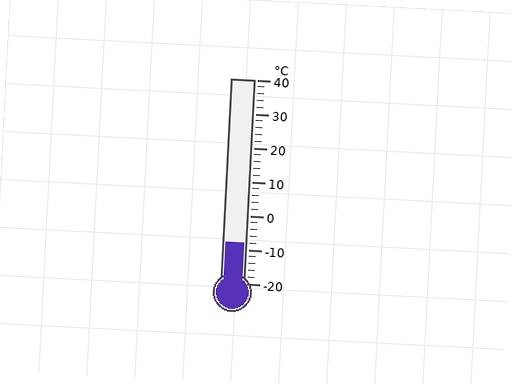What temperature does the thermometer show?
The thermometer shows approximately -8°C.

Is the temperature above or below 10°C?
The temperature is below 10°C.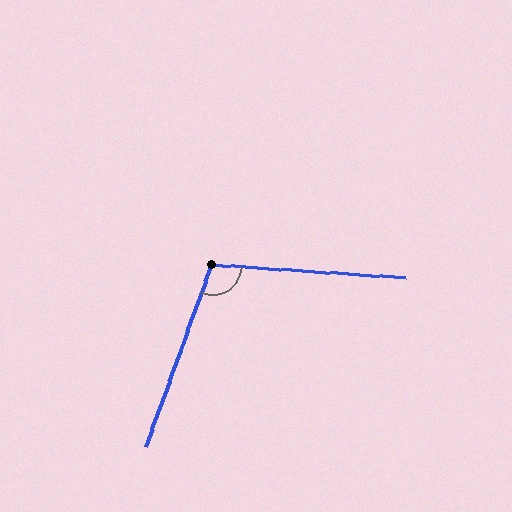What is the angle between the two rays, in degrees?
Approximately 106 degrees.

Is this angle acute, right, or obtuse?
It is obtuse.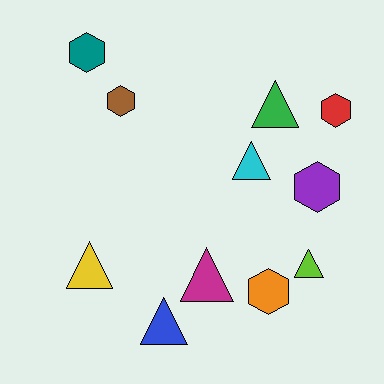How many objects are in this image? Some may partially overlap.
There are 11 objects.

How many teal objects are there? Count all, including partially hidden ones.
There is 1 teal object.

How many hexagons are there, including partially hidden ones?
There are 5 hexagons.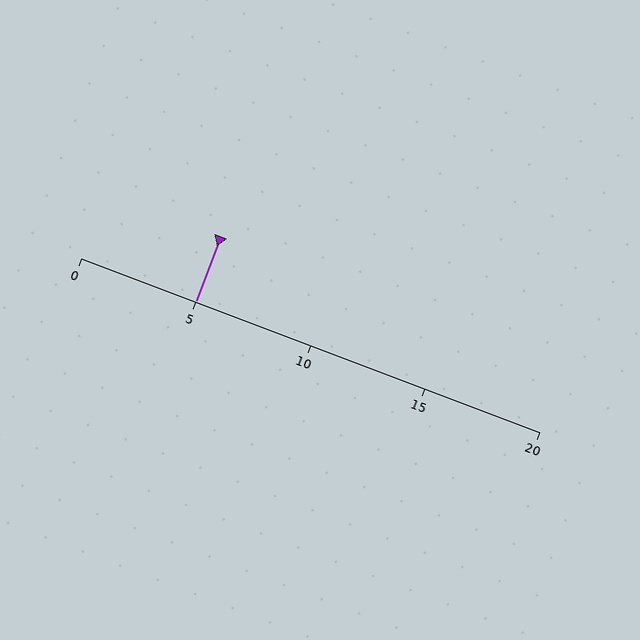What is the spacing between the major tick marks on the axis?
The major ticks are spaced 5 apart.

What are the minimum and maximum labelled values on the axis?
The axis runs from 0 to 20.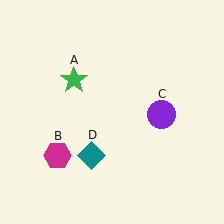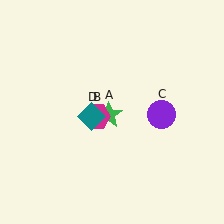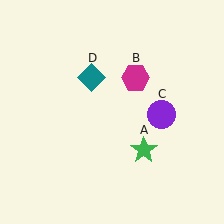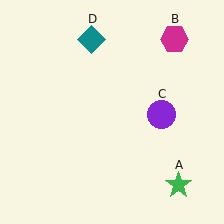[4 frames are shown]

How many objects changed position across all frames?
3 objects changed position: green star (object A), magenta hexagon (object B), teal diamond (object D).